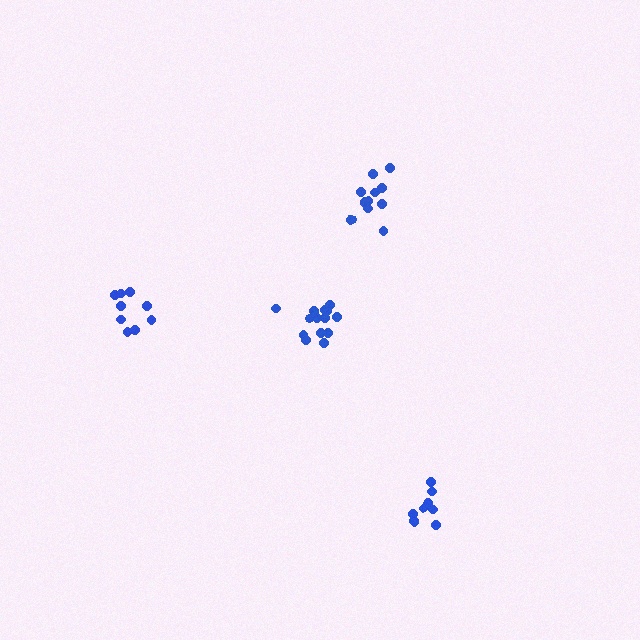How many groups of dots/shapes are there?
There are 4 groups.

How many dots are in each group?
Group 1: 14 dots, Group 2: 9 dots, Group 3: 13 dots, Group 4: 9 dots (45 total).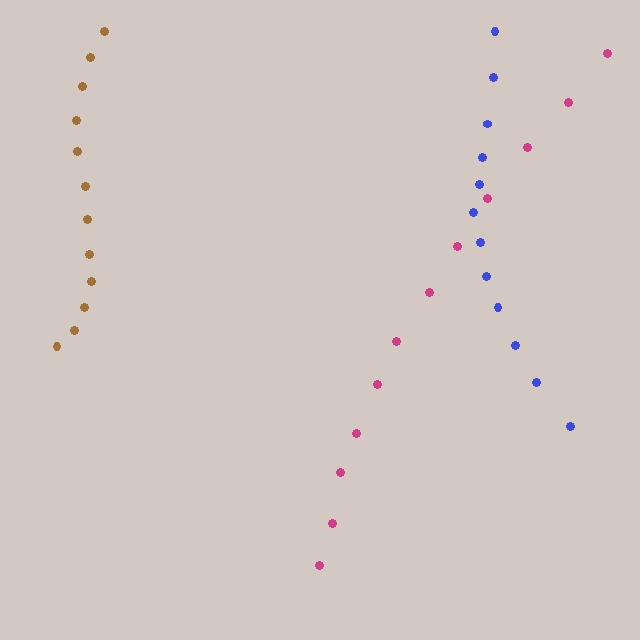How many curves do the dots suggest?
There are 3 distinct paths.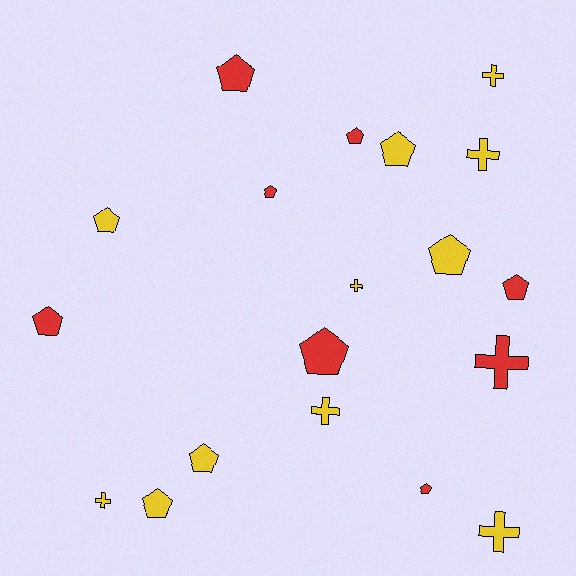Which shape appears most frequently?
Pentagon, with 12 objects.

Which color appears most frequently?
Yellow, with 11 objects.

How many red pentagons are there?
There are 7 red pentagons.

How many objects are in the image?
There are 19 objects.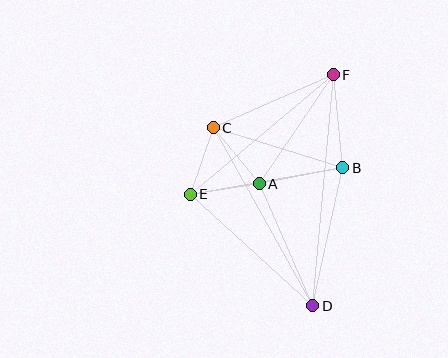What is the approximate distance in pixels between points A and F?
The distance between A and F is approximately 132 pixels.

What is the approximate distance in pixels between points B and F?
The distance between B and F is approximately 93 pixels.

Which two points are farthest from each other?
Points D and F are farthest from each other.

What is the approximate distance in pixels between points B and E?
The distance between B and E is approximately 155 pixels.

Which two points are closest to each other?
Points A and E are closest to each other.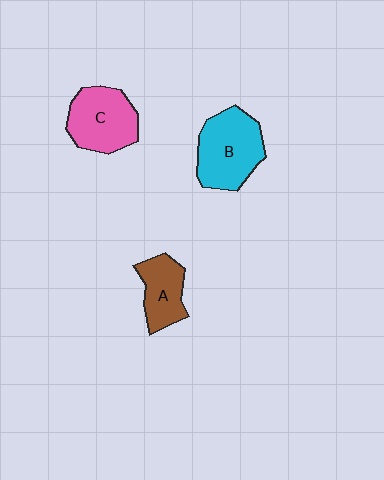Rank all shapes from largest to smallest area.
From largest to smallest: B (cyan), C (pink), A (brown).